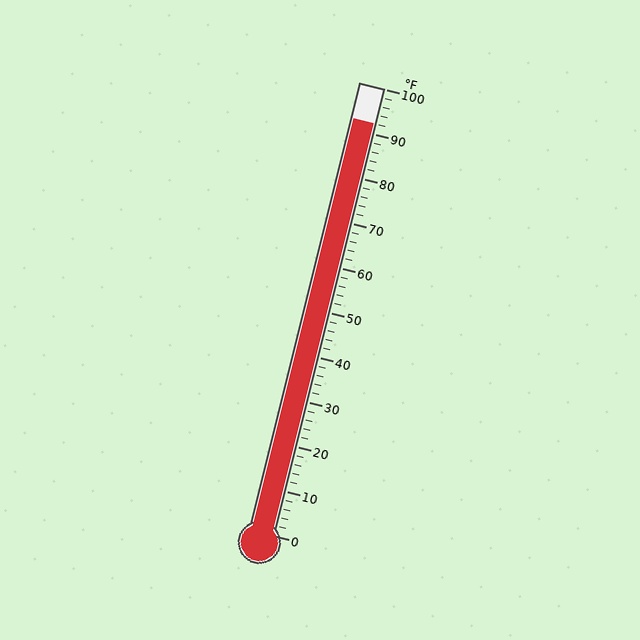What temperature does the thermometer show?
The thermometer shows approximately 92°F.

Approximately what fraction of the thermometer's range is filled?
The thermometer is filled to approximately 90% of its range.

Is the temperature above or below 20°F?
The temperature is above 20°F.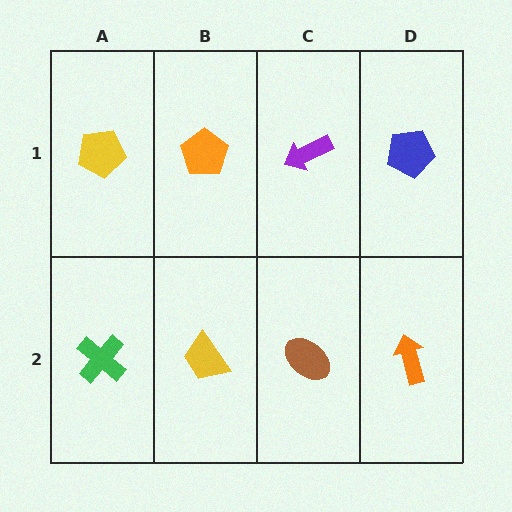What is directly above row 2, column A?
A yellow pentagon.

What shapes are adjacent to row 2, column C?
A purple arrow (row 1, column C), a yellow trapezoid (row 2, column B), an orange arrow (row 2, column D).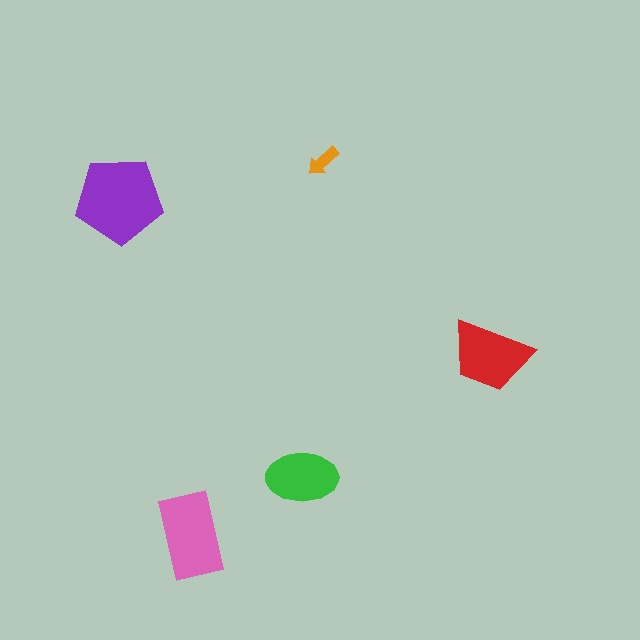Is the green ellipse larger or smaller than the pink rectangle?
Smaller.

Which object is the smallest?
The orange arrow.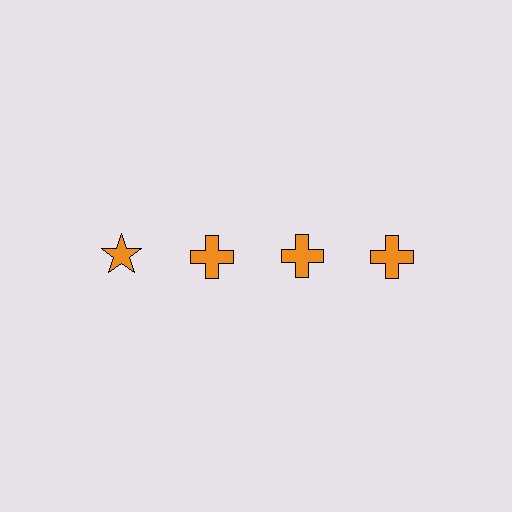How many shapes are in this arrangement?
There are 4 shapes arranged in a grid pattern.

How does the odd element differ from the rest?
It has a different shape: star instead of cross.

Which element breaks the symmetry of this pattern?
The orange star in the top row, leftmost column breaks the symmetry. All other shapes are orange crosses.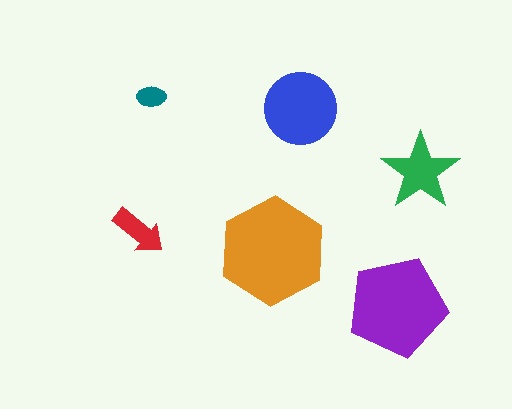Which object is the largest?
The orange hexagon.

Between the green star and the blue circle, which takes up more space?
The blue circle.